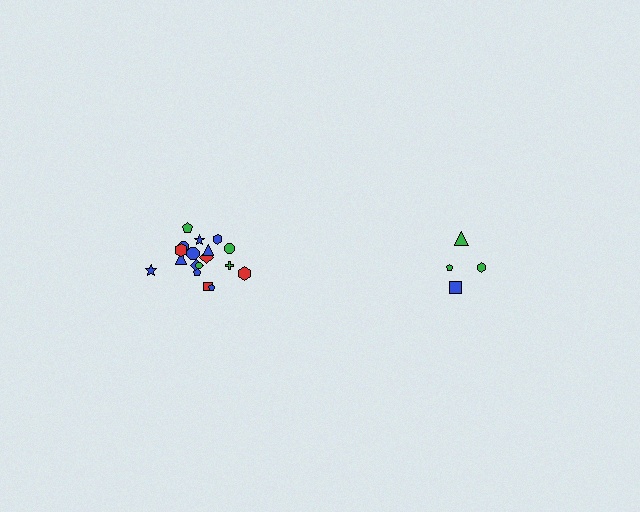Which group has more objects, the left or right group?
The left group.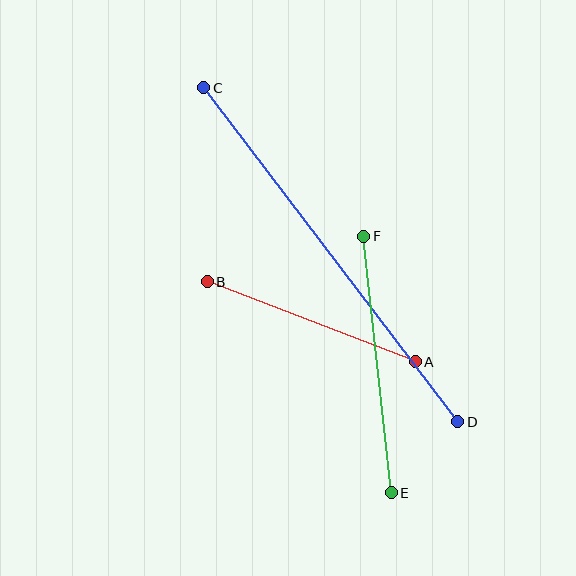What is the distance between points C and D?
The distance is approximately 420 pixels.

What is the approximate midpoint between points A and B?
The midpoint is at approximately (311, 322) pixels.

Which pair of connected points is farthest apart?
Points C and D are farthest apart.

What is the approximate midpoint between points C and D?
The midpoint is at approximately (331, 255) pixels.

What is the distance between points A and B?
The distance is approximately 223 pixels.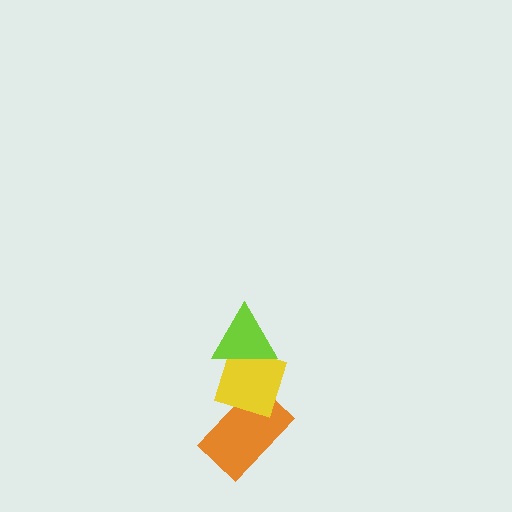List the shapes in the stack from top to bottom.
From top to bottom: the lime triangle, the yellow diamond, the orange rectangle.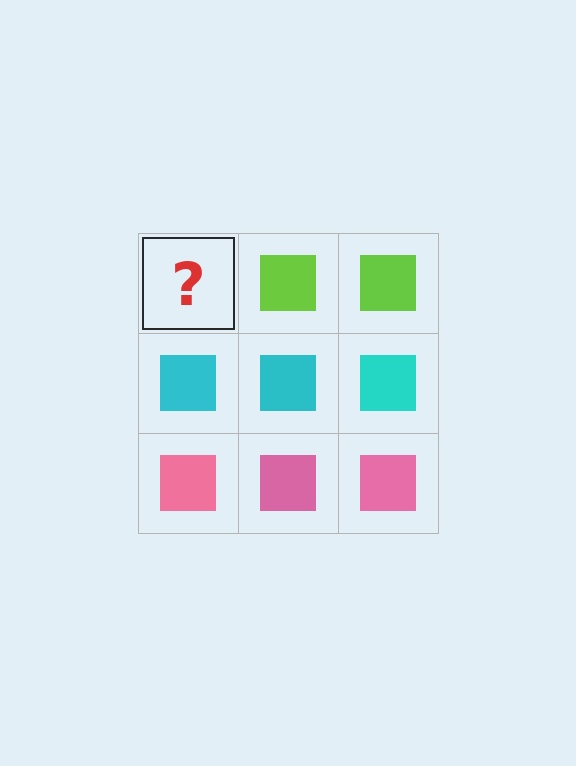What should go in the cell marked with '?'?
The missing cell should contain a lime square.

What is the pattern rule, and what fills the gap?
The rule is that each row has a consistent color. The gap should be filled with a lime square.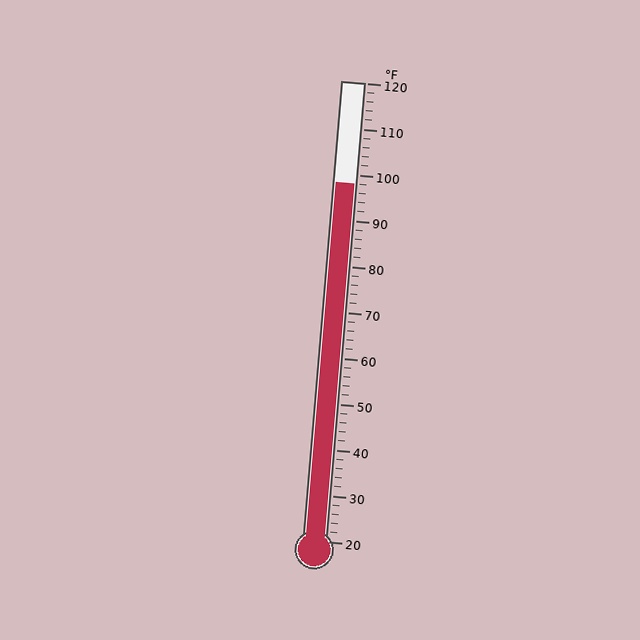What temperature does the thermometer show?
The thermometer shows approximately 98°F.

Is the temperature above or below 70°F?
The temperature is above 70°F.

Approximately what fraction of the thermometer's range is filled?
The thermometer is filled to approximately 80% of its range.